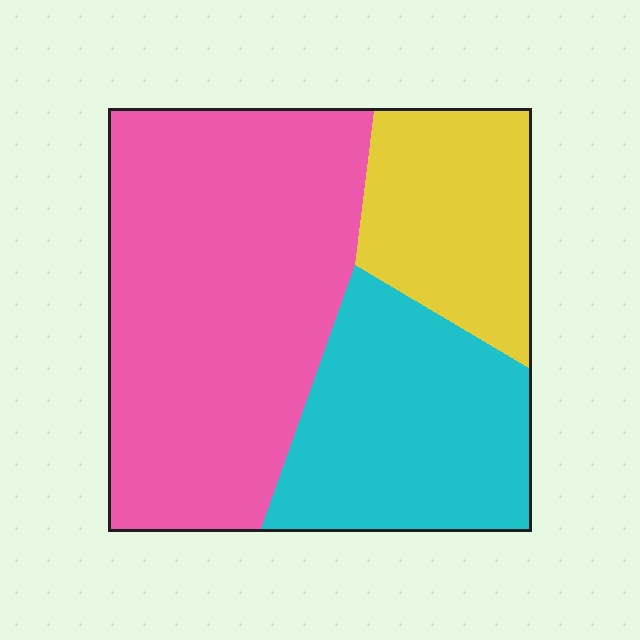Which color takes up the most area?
Pink, at roughly 50%.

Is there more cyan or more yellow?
Cyan.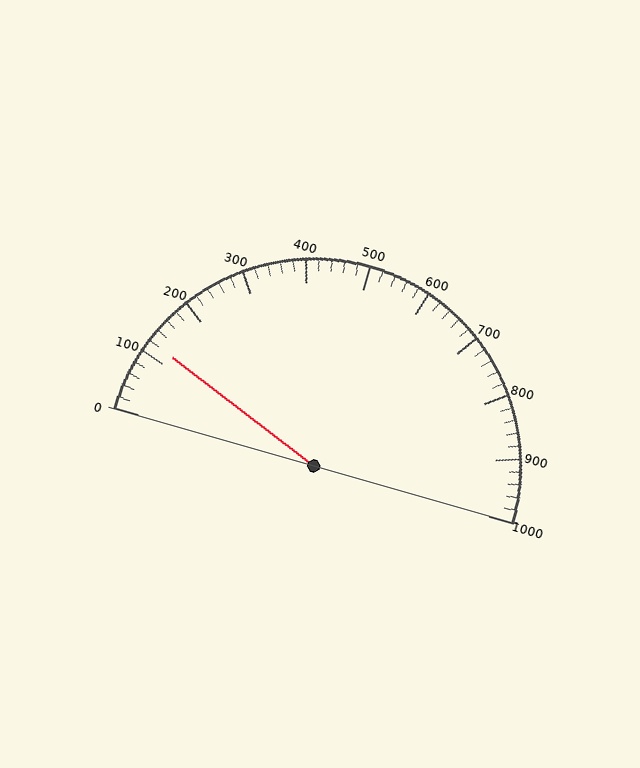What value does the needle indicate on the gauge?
The needle indicates approximately 120.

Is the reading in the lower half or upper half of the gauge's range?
The reading is in the lower half of the range (0 to 1000).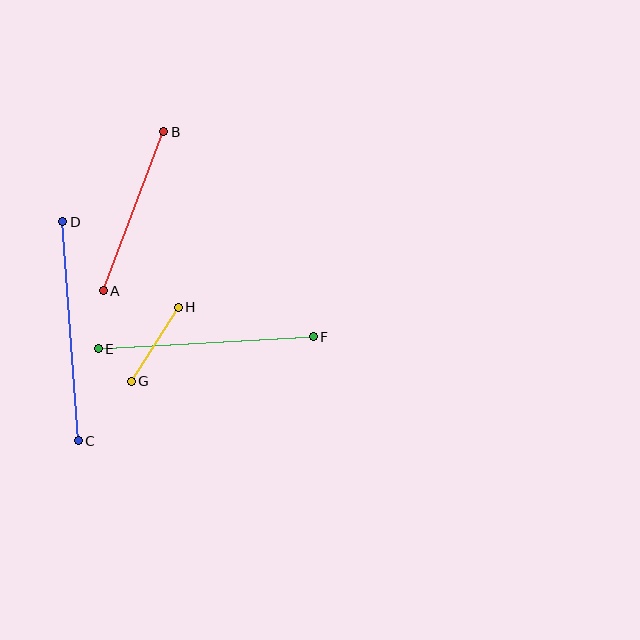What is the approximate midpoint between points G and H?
The midpoint is at approximately (155, 344) pixels.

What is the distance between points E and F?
The distance is approximately 215 pixels.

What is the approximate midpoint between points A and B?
The midpoint is at approximately (133, 211) pixels.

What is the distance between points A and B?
The distance is approximately 170 pixels.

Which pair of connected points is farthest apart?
Points C and D are farthest apart.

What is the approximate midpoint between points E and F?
The midpoint is at approximately (206, 343) pixels.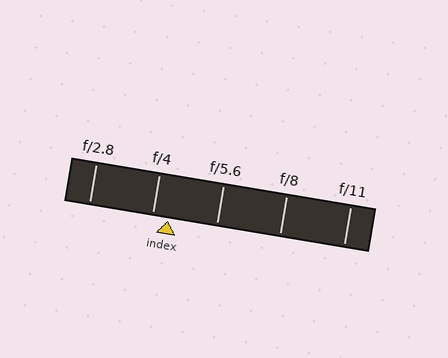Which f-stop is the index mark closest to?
The index mark is closest to f/4.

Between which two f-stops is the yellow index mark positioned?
The index mark is between f/4 and f/5.6.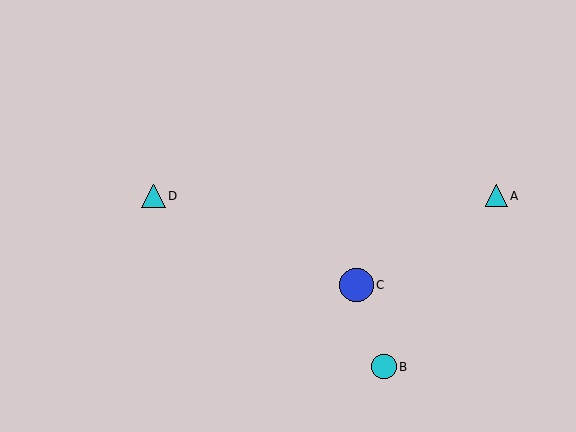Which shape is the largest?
The blue circle (labeled C) is the largest.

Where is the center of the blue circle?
The center of the blue circle is at (356, 285).